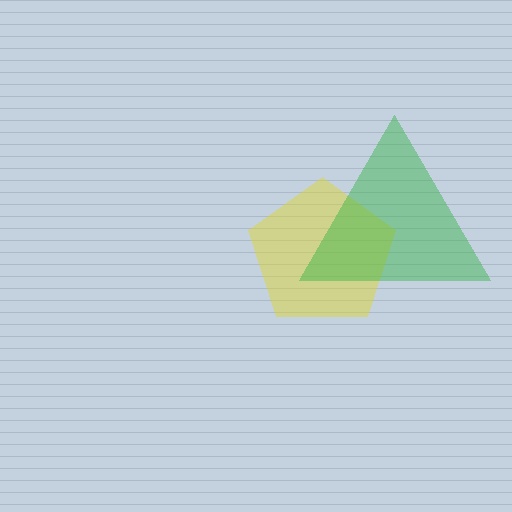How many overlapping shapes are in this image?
There are 2 overlapping shapes in the image.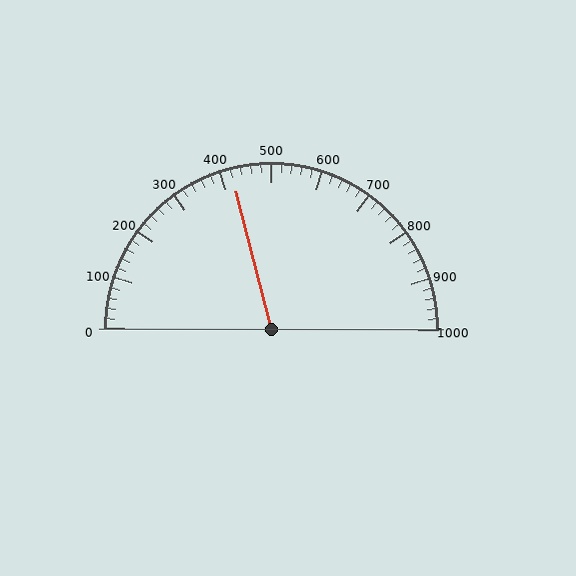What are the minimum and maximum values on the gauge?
The gauge ranges from 0 to 1000.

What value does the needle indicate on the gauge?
The needle indicates approximately 420.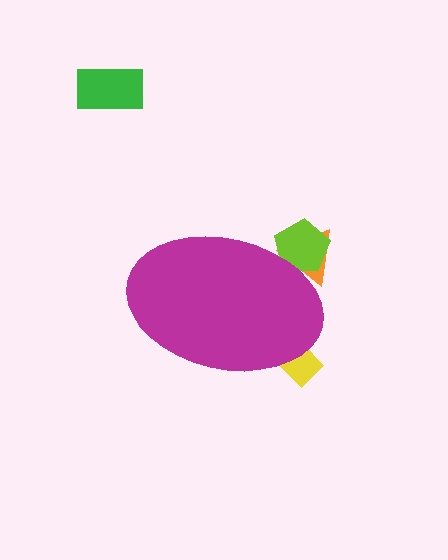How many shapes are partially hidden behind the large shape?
3 shapes are partially hidden.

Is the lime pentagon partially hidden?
Yes, the lime pentagon is partially hidden behind the magenta ellipse.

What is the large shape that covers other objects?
A magenta ellipse.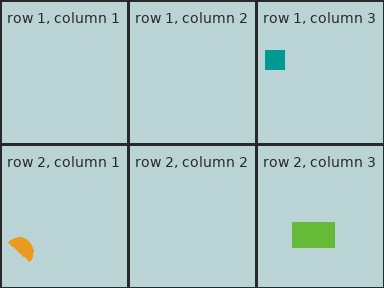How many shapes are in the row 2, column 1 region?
1.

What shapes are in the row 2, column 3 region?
The lime rectangle.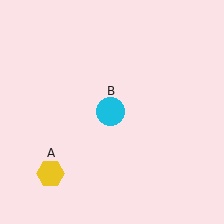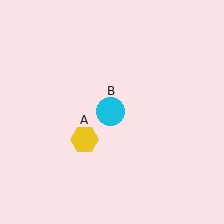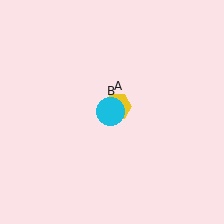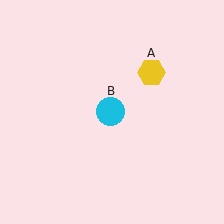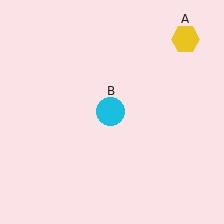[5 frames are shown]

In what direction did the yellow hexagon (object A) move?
The yellow hexagon (object A) moved up and to the right.